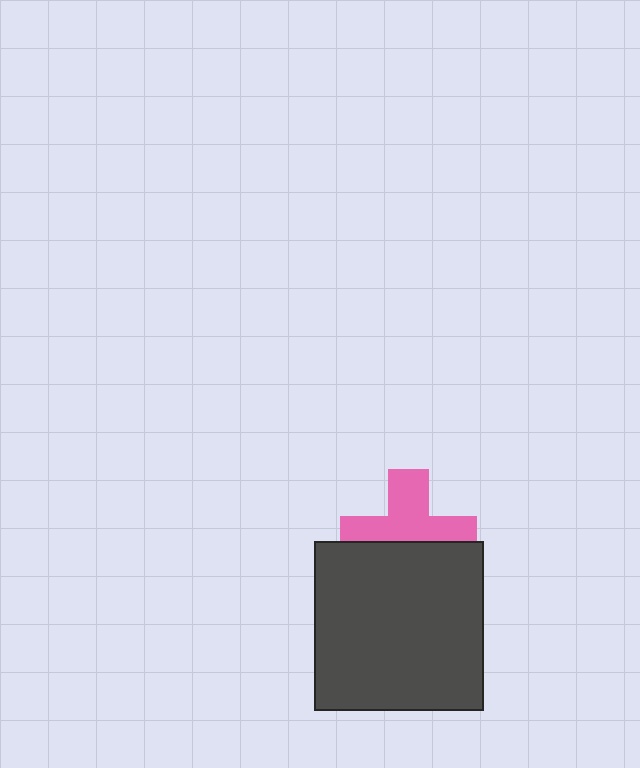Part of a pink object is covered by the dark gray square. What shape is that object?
It is a cross.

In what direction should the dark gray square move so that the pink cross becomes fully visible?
The dark gray square should move down. That is the shortest direction to clear the overlap and leave the pink cross fully visible.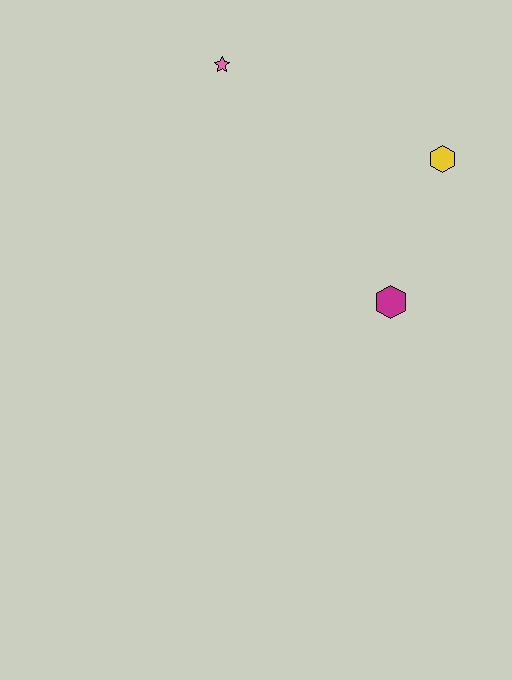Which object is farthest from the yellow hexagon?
The pink star is farthest from the yellow hexagon.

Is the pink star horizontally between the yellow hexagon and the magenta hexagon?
No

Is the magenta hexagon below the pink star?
Yes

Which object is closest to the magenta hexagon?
The yellow hexagon is closest to the magenta hexagon.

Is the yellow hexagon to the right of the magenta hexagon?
Yes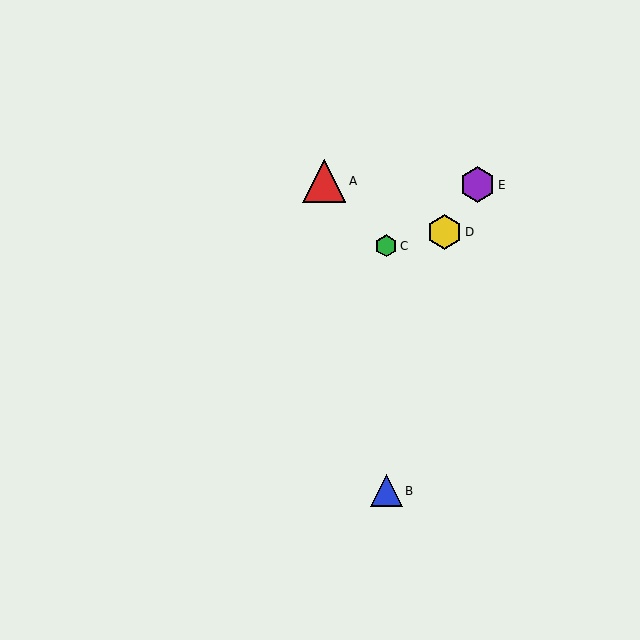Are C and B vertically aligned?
Yes, both are at x≈386.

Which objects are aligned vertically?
Objects B, C are aligned vertically.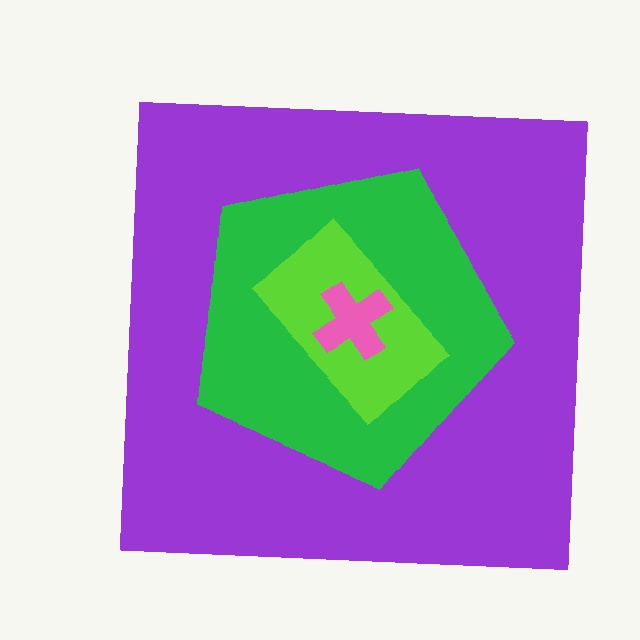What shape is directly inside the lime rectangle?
The pink cross.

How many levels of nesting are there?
4.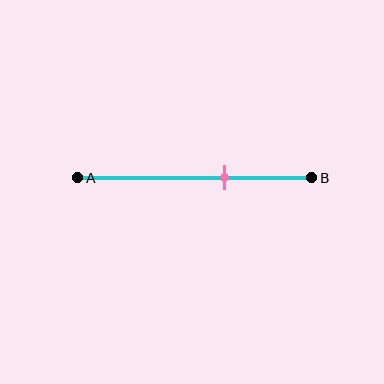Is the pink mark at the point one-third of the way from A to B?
No, the mark is at about 65% from A, not at the 33% one-third point.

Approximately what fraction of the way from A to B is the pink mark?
The pink mark is approximately 65% of the way from A to B.